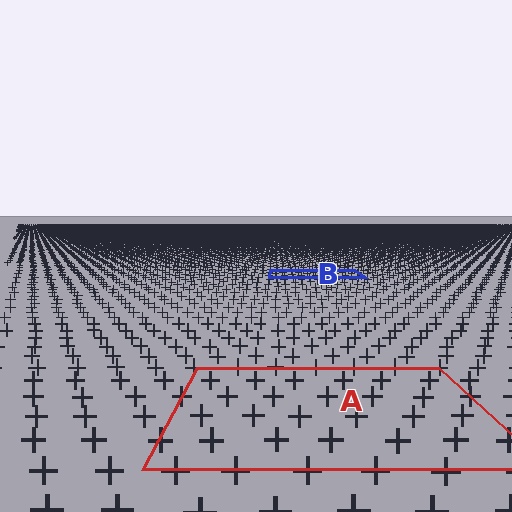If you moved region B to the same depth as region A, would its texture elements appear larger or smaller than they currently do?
They would appear larger. At a closer depth, the same texture elements are projected at a bigger on-screen size.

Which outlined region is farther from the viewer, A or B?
Region B is farther from the viewer — the texture elements inside it appear smaller and more densely packed.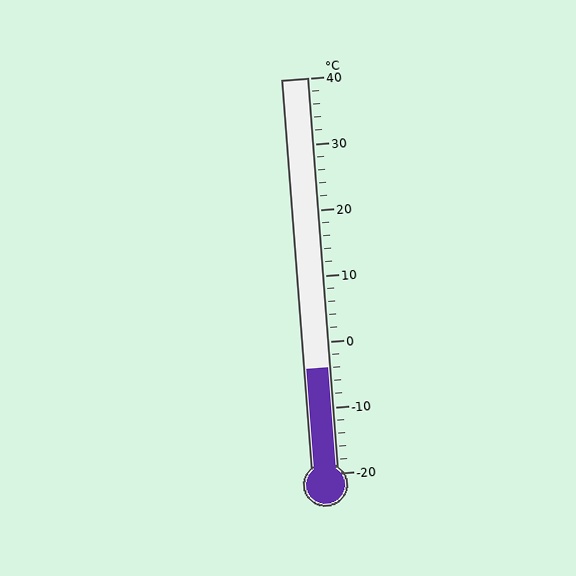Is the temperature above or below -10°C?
The temperature is above -10°C.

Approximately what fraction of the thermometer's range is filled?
The thermometer is filled to approximately 25% of its range.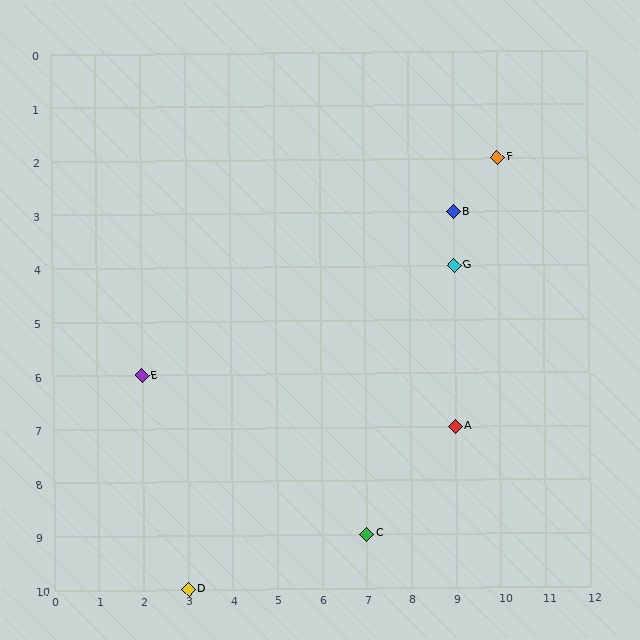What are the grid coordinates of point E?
Point E is at grid coordinates (2, 6).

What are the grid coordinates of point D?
Point D is at grid coordinates (3, 10).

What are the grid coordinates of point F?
Point F is at grid coordinates (10, 2).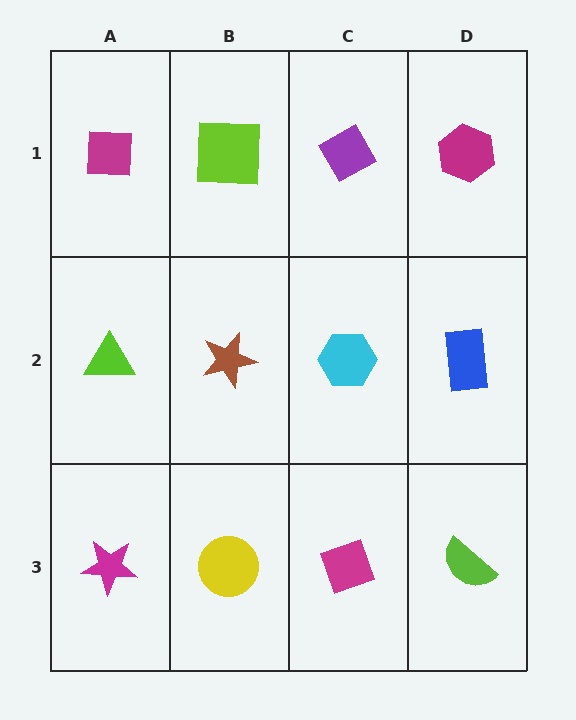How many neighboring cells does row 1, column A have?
2.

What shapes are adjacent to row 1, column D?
A blue rectangle (row 2, column D), a purple diamond (row 1, column C).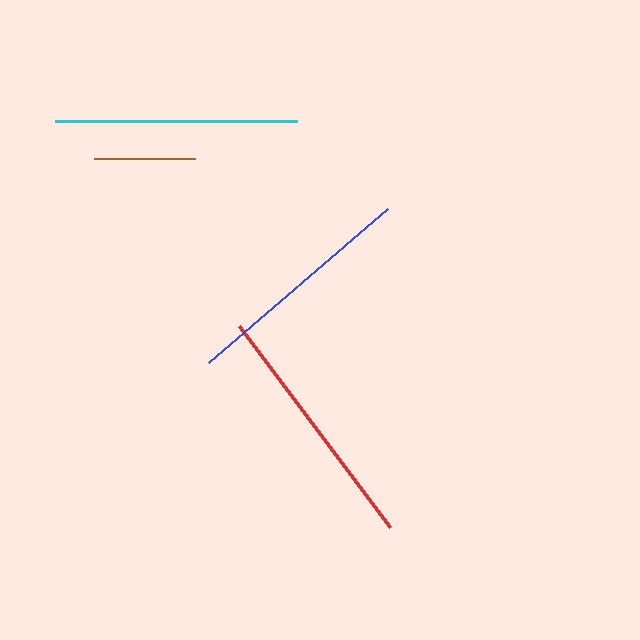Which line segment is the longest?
The red line is the longest at approximately 251 pixels.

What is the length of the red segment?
The red segment is approximately 251 pixels long.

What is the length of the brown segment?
The brown segment is approximately 101 pixels long.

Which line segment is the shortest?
The brown line is the shortest at approximately 101 pixels.